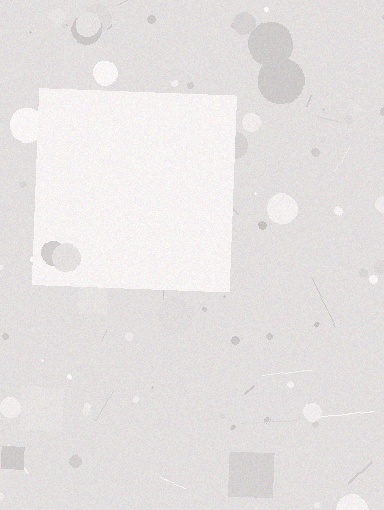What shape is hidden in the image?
A square is hidden in the image.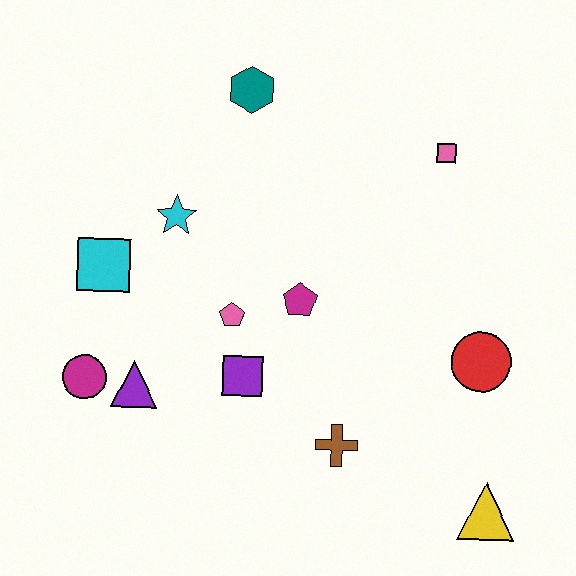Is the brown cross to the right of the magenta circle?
Yes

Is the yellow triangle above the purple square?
No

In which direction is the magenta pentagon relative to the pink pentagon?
The magenta pentagon is to the right of the pink pentagon.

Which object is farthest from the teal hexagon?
The yellow triangle is farthest from the teal hexagon.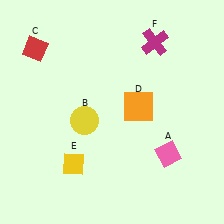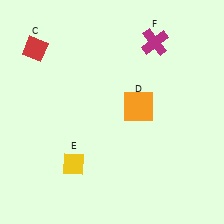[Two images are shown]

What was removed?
The yellow circle (B), the pink diamond (A) were removed in Image 2.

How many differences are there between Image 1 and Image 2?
There are 2 differences between the two images.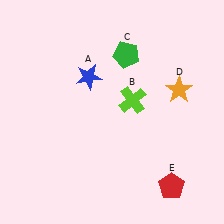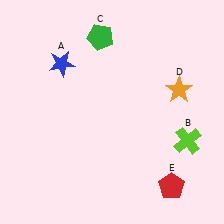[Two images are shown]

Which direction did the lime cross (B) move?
The lime cross (B) moved right.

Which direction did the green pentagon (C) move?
The green pentagon (C) moved left.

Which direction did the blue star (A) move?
The blue star (A) moved left.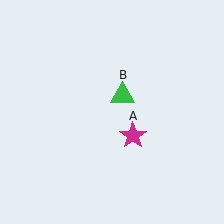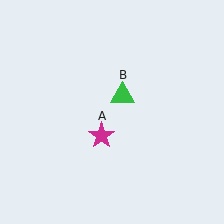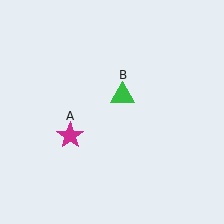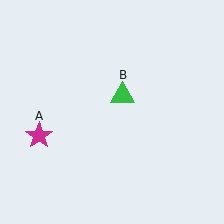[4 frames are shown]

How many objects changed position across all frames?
1 object changed position: magenta star (object A).